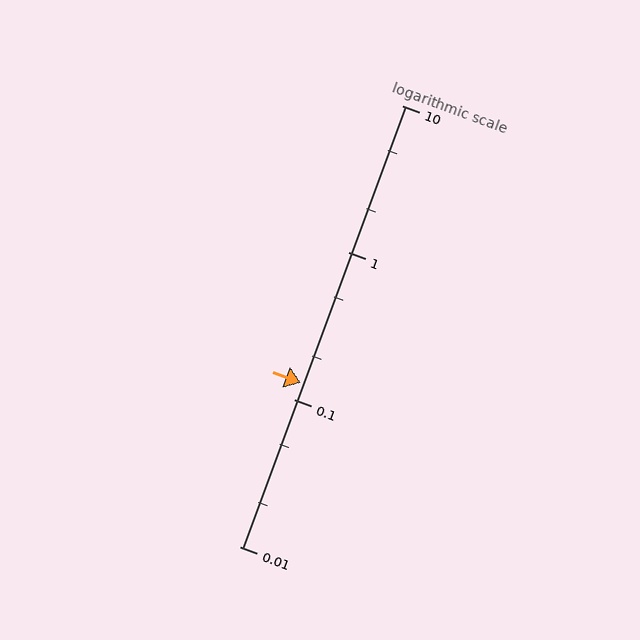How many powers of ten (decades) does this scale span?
The scale spans 3 decades, from 0.01 to 10.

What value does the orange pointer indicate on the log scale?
The pointer indicates approximately 0.13.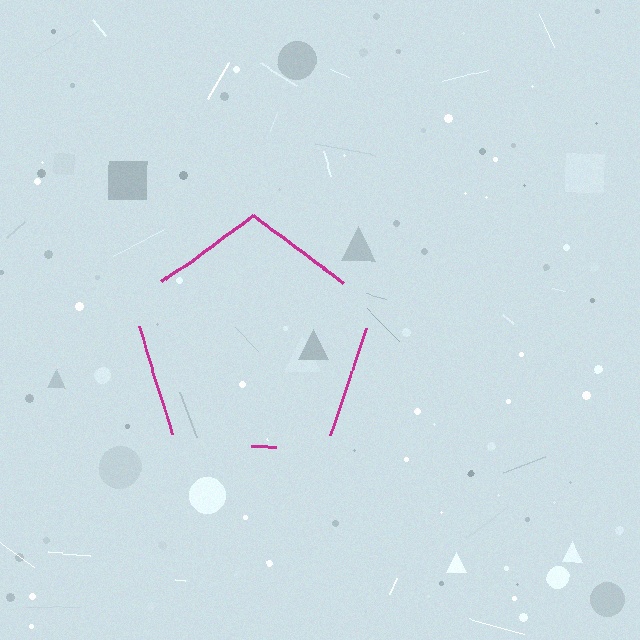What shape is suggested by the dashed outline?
The dashed outline suggests a pentagon.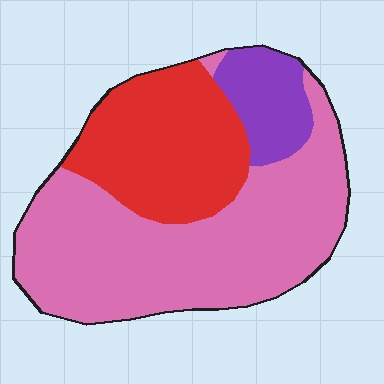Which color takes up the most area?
Pink, at roughly 60%.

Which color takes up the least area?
Purple, at roughly 10%.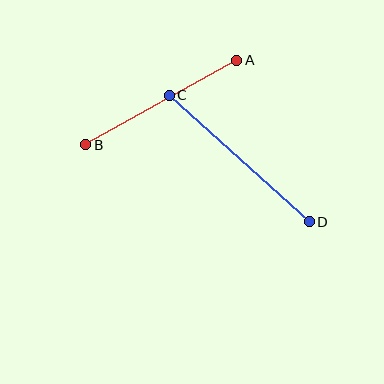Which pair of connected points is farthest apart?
Points C and D are farthest apart.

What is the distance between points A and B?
The distance is approximately 173 pixels.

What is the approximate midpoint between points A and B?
The midpoint is at approximately (161, 102) pixels.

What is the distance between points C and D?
The distance is approximately 188 pixels.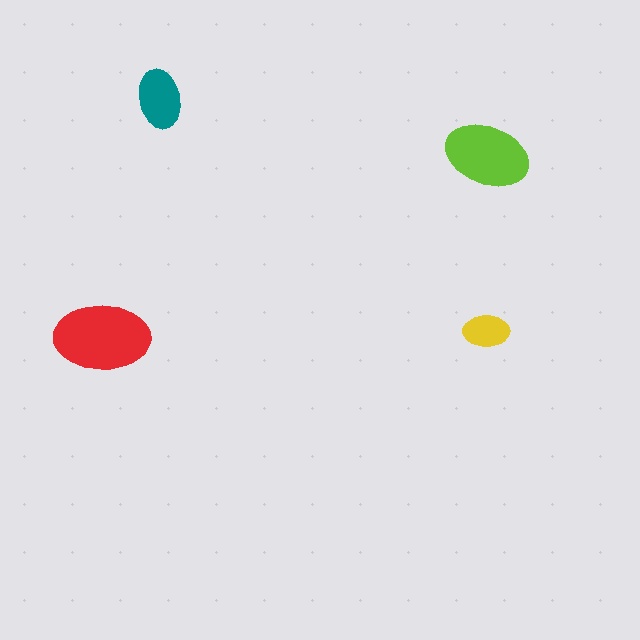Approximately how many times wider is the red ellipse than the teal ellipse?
About 1.5 times wider.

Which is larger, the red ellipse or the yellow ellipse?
The red one.